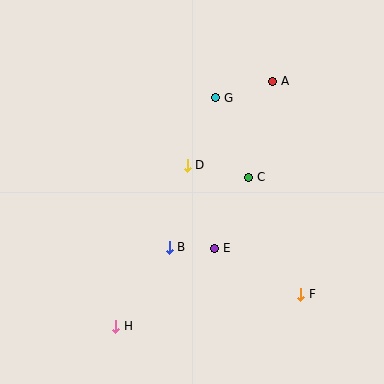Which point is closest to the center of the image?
Point D at (187, 165) is closest to the center.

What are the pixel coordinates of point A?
Point A is at (273, 81).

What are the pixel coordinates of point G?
Point G is at (216, 98).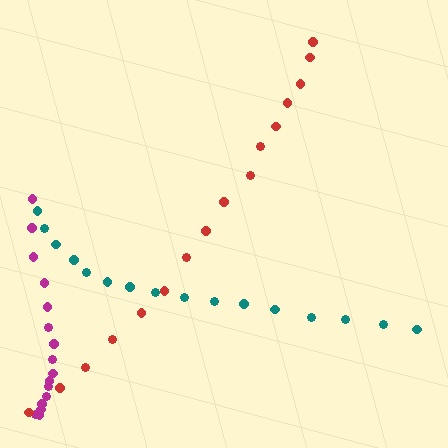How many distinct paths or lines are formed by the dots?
There are 3 distinct paths.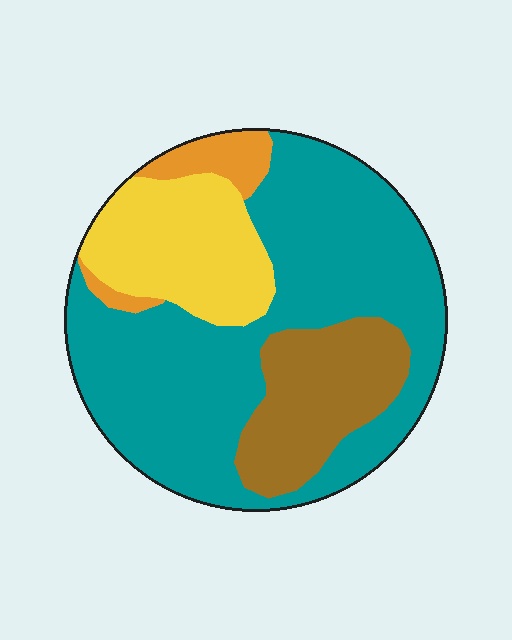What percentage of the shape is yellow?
Yellow takes up about one fifth (1/5) of the shape.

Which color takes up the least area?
Orange, at roughly 5%.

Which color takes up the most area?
Teal, at roughly 60%.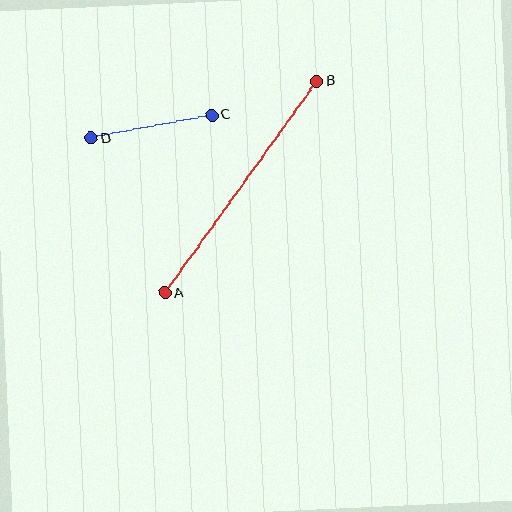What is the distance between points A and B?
The distance is approximately 261 pixels.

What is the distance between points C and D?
The distance is approximately 123 pixels.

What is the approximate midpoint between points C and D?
The midpoint is at approximately (151, 126) pixels.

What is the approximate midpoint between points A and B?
The midpoint is at approximately (241, 187) pixels.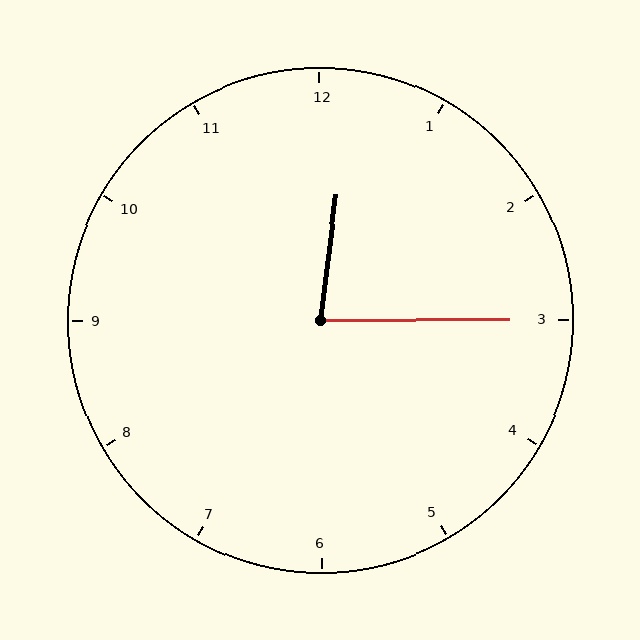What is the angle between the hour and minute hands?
Approximately 82 degrees.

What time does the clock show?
12:15.